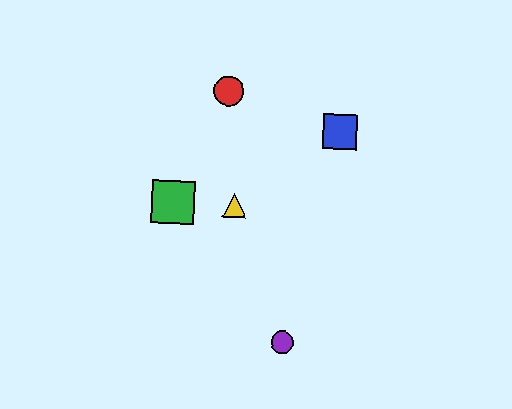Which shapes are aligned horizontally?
The green square, the yellow triangle are aligned horizontally.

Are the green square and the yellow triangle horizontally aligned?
Yes, both are at y≈202.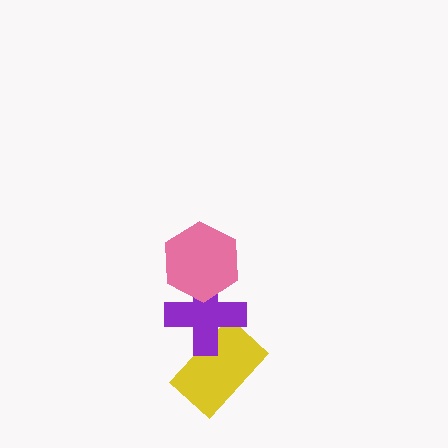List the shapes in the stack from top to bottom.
From top to bottom: the pink hexagon, the purple cross, the yellow rectangle.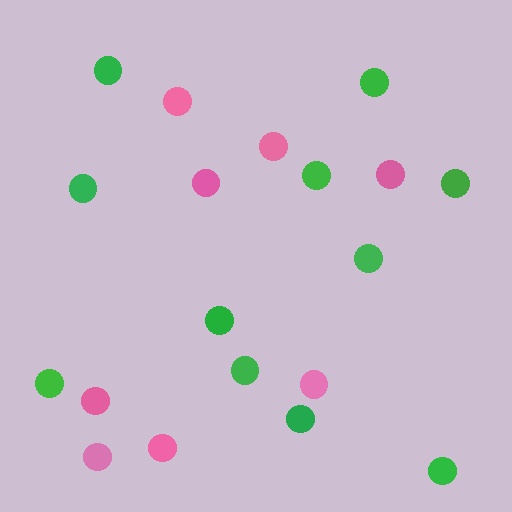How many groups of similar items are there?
There are 2 groups: one group of green circles (11) and one group of pink circles (8).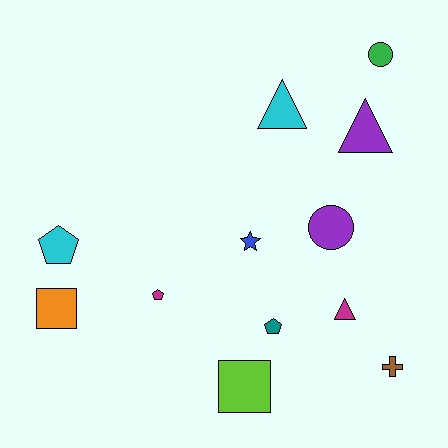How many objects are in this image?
There are 12 objects.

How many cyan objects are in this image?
There are 2 cyan objects.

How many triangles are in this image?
There are 3 triangles.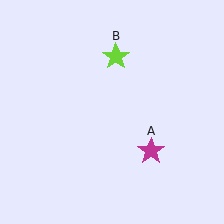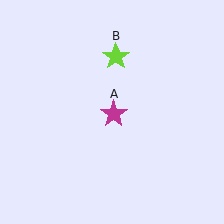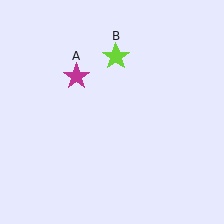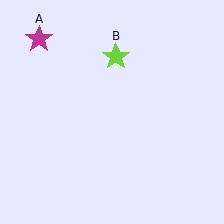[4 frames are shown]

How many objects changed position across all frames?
1 object changed position: magenta star (object A).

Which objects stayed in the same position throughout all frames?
Lime star (object B) remained stationary.